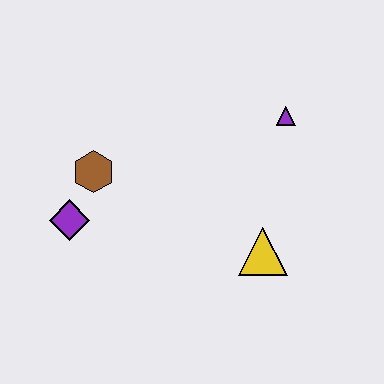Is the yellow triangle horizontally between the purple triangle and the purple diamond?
Yes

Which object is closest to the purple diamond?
The brown hexagon is closest to the purple diamond.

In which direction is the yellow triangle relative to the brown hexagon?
The yellow triangle is to the right of the brown hexagon.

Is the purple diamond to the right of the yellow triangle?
No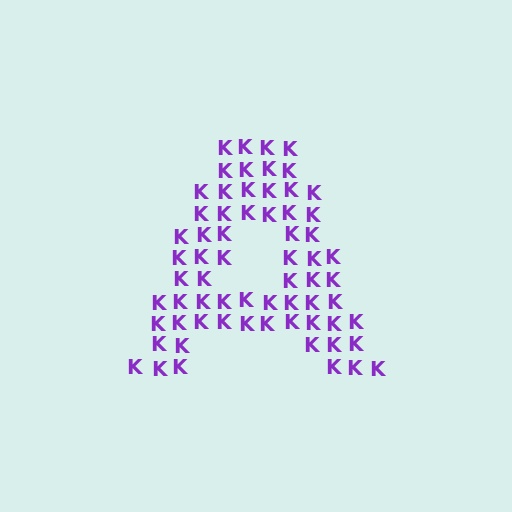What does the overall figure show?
The overall figure shows the letter A.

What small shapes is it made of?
It is made of small letter K's.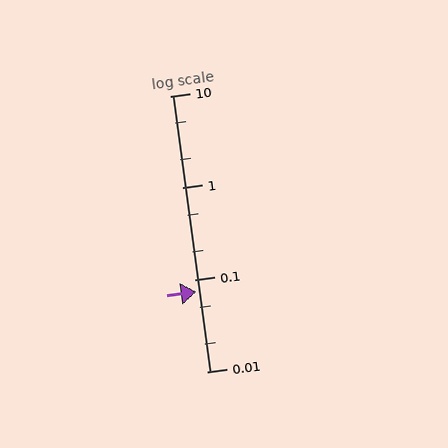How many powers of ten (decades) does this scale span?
The scale spans 3 decades, from 0.01 to 10.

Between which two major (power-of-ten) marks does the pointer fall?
The pointer is between 0.01 and 0.1.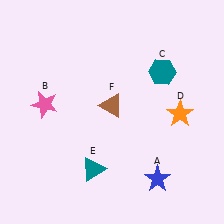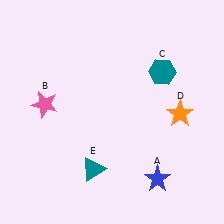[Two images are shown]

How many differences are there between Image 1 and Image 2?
There is 1 difference between the two images.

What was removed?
The brown triangle (F) was removed in Image 2.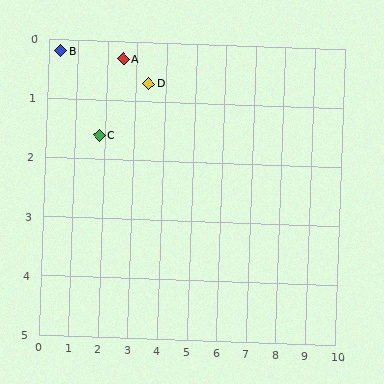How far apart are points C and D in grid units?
Points C and D are about 1.8 grid units apart.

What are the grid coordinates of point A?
Point A is at approximately (2.5, 0.3).